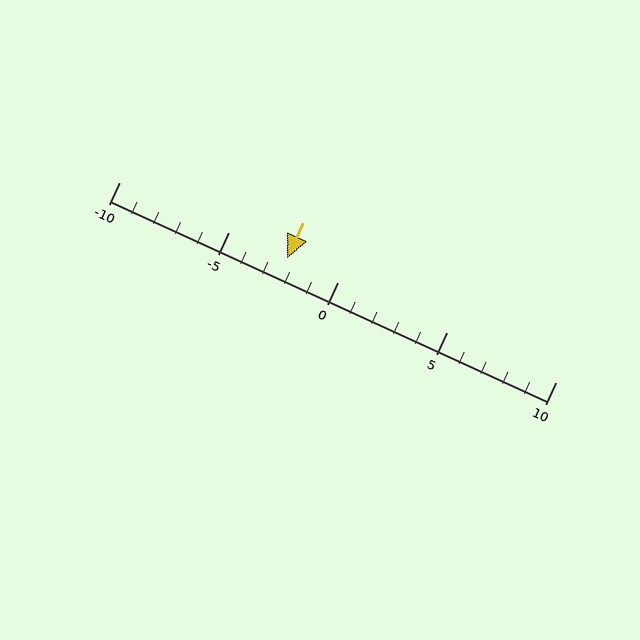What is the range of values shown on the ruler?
The ruler shows values from -10 to 10.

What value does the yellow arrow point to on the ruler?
The yellow arrow points to approximately -2.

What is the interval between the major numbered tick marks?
The major tick marks are spaced 5 units apart.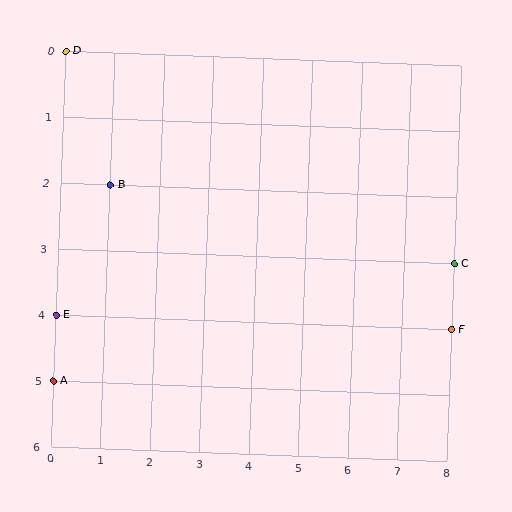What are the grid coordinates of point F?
Point F is at grid coordinates (8, 4).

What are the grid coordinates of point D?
Point D is at grid coordinates (0, 0).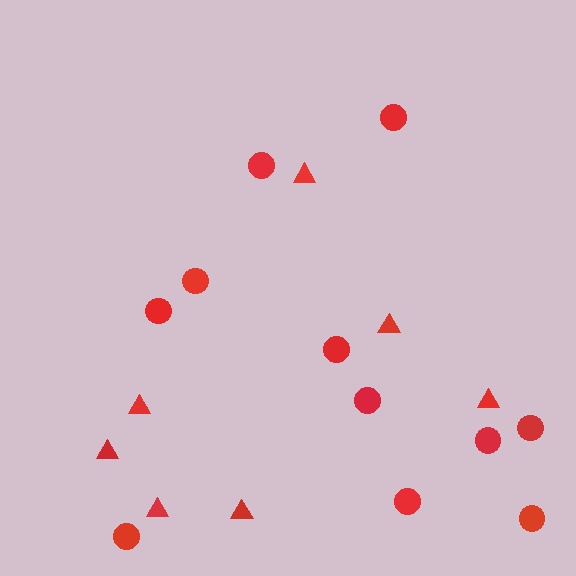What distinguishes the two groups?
There are 2 groups: one group of triangles (7) and one group of circles (11).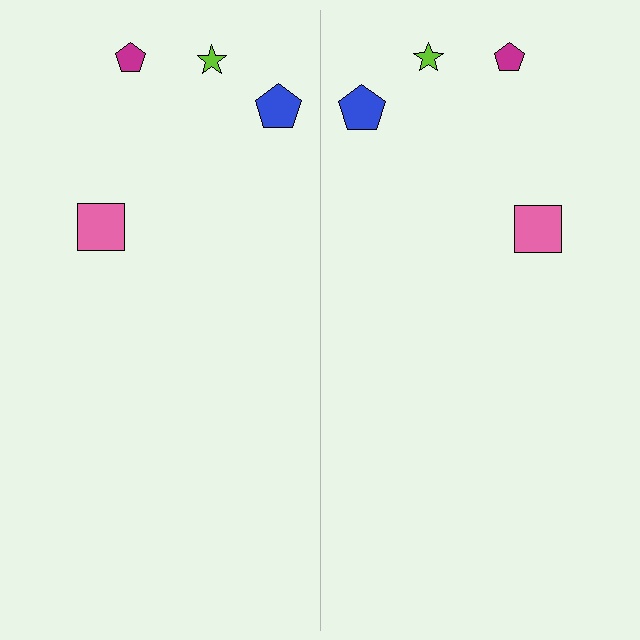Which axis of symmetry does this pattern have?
The pattern has a vertical axis of symmetry running through the center of the image.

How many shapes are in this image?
There are 8 shapes in this image.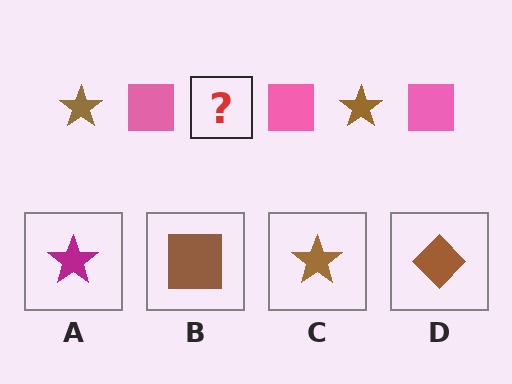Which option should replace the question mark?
Option C.